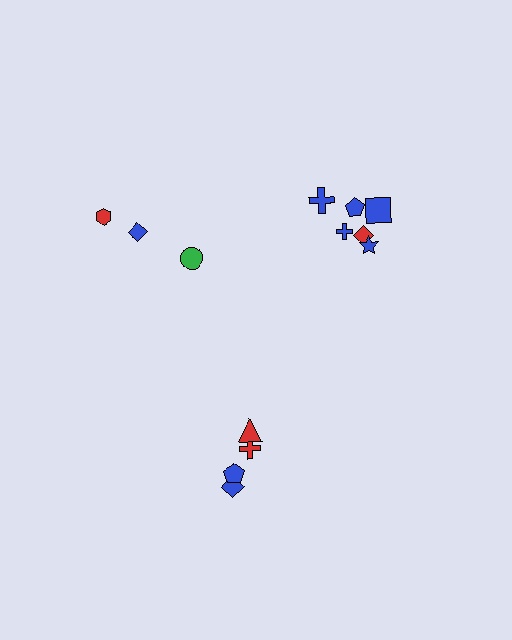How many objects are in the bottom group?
There are 4 objects.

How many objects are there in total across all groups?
There are 13 objects.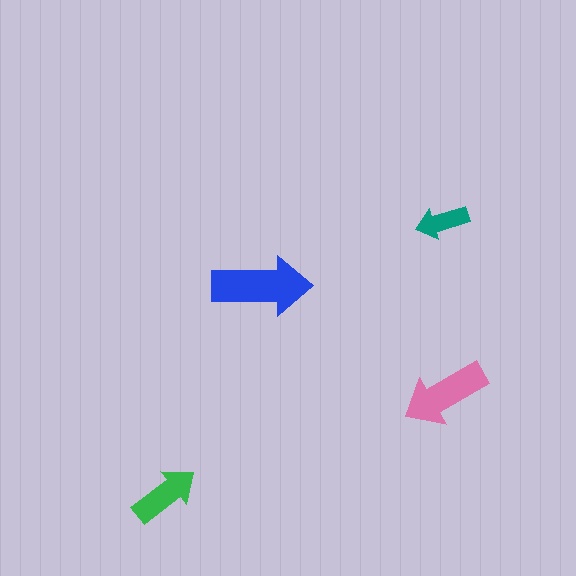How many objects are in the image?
There are 4 objects in the image.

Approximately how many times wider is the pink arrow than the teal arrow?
About 1.5 times wider.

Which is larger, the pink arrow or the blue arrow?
The blue one.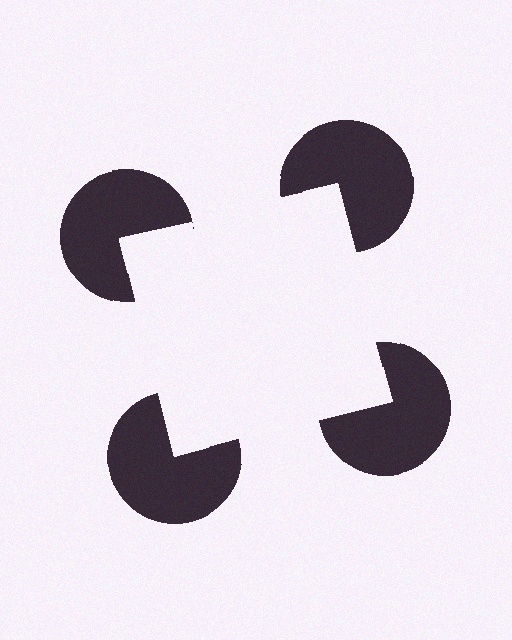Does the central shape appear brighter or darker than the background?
It typically appears slightly brighter than the background, even though no actual brightness change is drawn.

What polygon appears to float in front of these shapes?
An illusory square — its edges are inferred from the aligned wedge cuts in the pac-man discs, not physically drawn.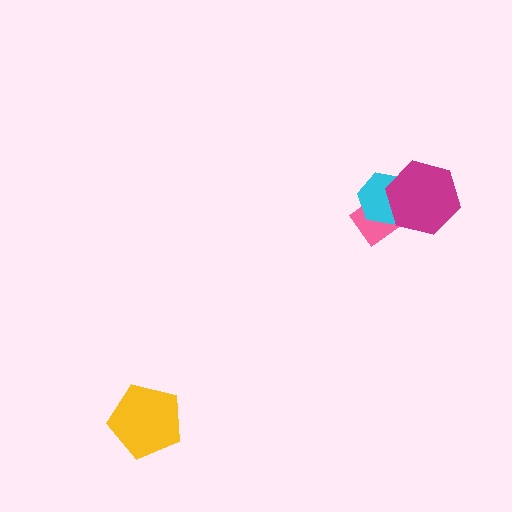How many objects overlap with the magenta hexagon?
2 objects overlap with the magenta hexagon.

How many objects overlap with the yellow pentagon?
0 objects overlap with the yellow pentagon.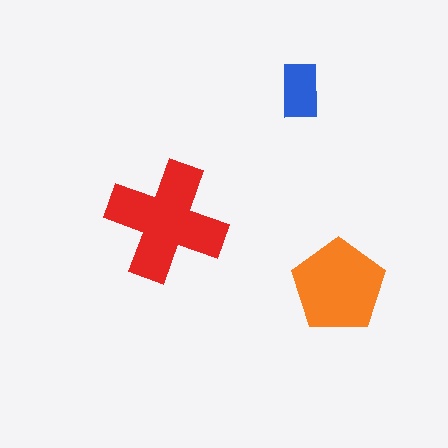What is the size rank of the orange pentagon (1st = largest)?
2nd.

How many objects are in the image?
There are 3 objects in the image.